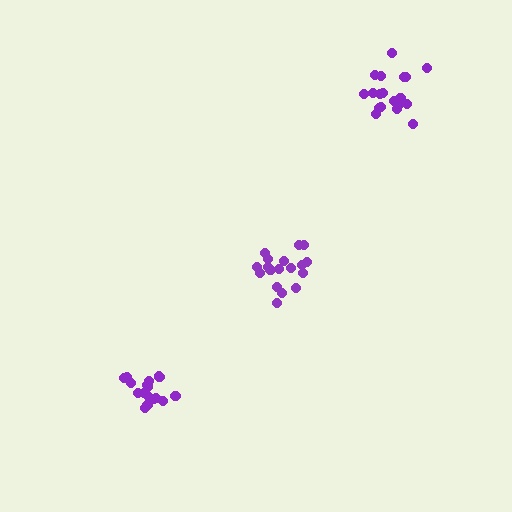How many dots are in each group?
Group 1: 18 dots, Group 2: 19 dots, Group 3: 19 dots (56 total).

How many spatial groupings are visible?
There are 3 spatial groupings.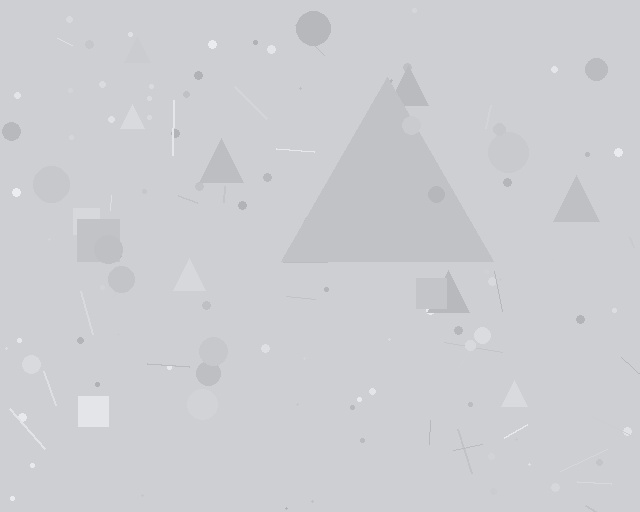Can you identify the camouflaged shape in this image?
The camouflaged shape is a triangle.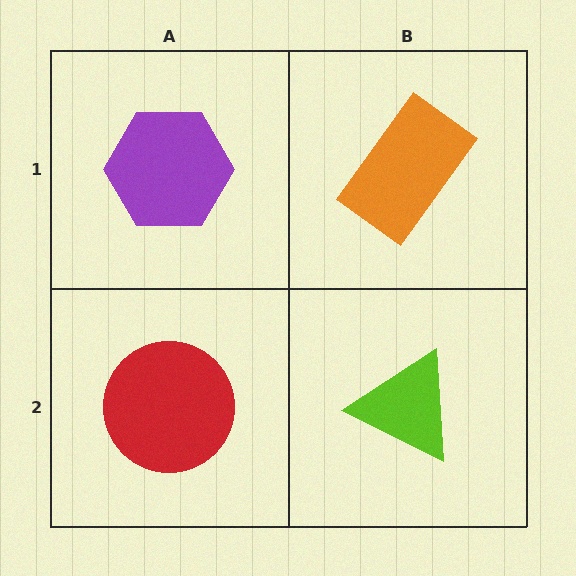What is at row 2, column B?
A lime triangle.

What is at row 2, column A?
A red circle.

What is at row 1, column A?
A purple hexagon.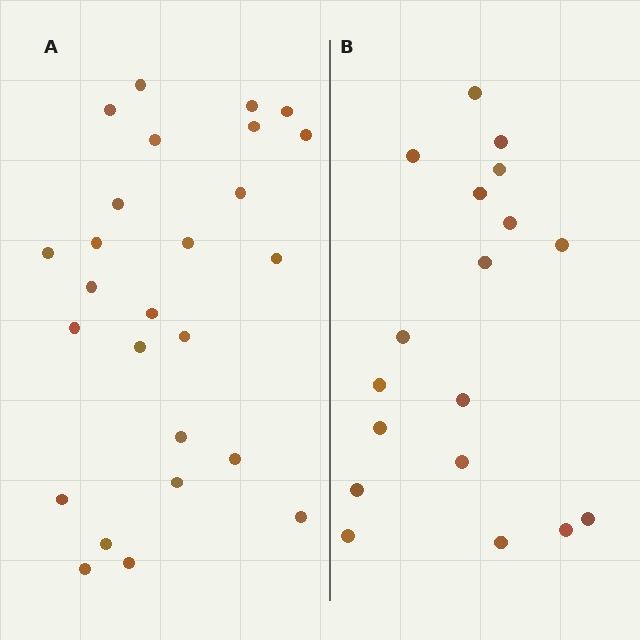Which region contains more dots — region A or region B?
Region A (the left region) has more dots.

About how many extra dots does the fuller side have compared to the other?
Region A has roughly 8 or so more dots than region B.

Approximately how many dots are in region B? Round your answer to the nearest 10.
About 20 dots. (The exact count is 18, which rounds to 20.)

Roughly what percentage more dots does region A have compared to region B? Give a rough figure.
About 45% more.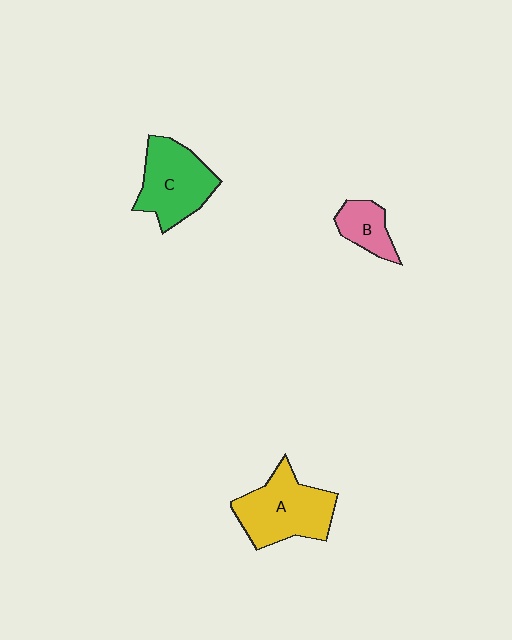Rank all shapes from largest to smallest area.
From largest to smallest: A (yellow), C (green), B (pink).